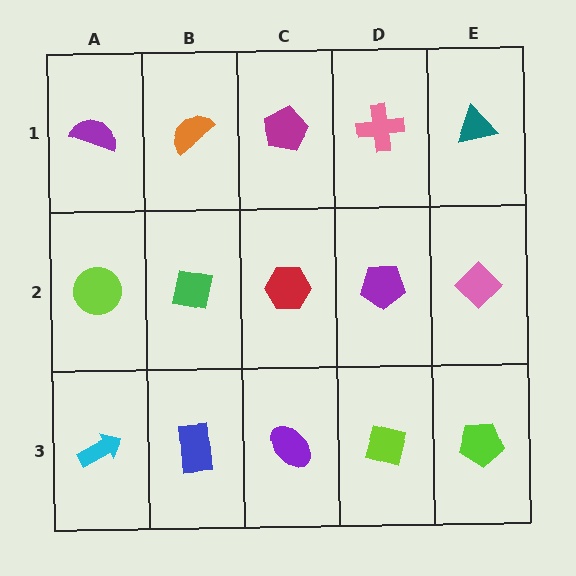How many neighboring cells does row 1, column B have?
3.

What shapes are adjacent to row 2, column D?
A pink cross (row 1, column D), a lime square (row 3, column D), a red hexagon (row 2, column C), a pink diamond (row 2, column E).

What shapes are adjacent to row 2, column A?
A purple semicircle (row 1, column A), a cyan arrow (row 3, column A), a green square (row 2, column B).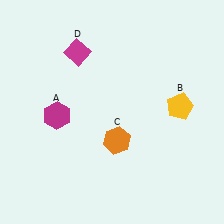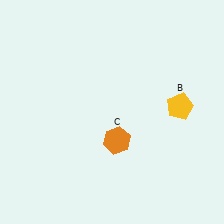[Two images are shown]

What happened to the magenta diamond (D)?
The magenta diamond (D) was removed in Image 2. It was in the top-left area of Image 1.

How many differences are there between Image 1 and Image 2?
There are 2 differences between the two images.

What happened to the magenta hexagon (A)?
The magenta hexagon (A) was removed in Image 2. It was in the bottom-left area of Image 1.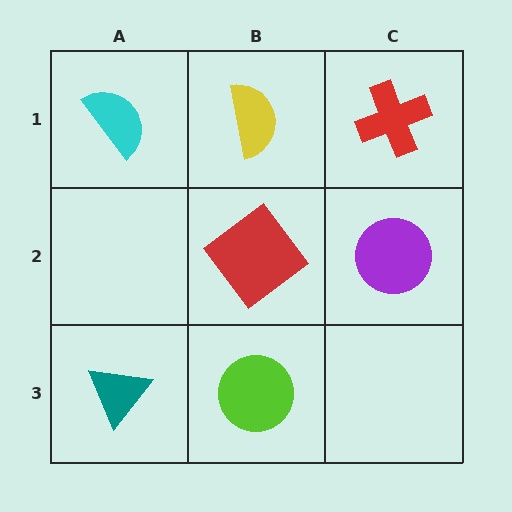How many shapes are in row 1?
3 shapes.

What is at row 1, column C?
A red cross.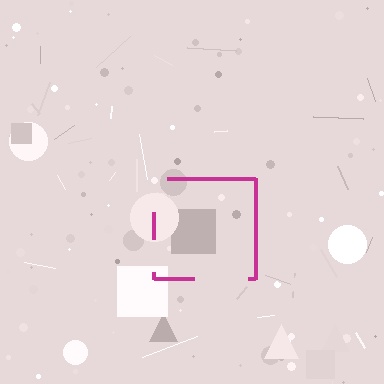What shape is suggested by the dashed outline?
The dashed outline suggests a square.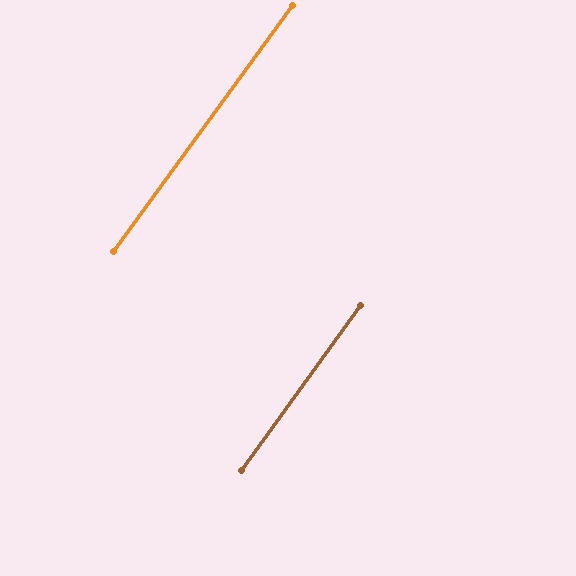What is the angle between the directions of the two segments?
Approximately 0 degrees.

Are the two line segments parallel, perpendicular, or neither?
Parallel — their directions differ by only 0.3°.